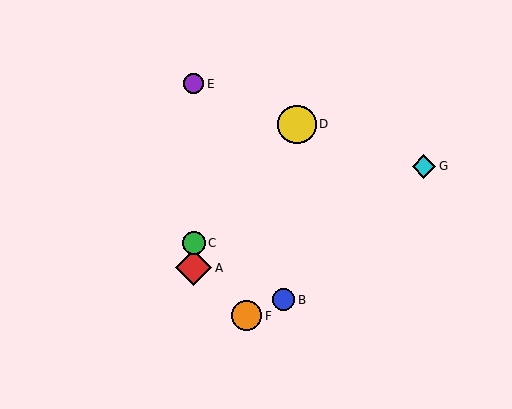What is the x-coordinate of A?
Object A is at x≈194.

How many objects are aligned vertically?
3 objects (A, C, E) are aligned vertically.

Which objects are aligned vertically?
Objects A, C, E are aligned vertically.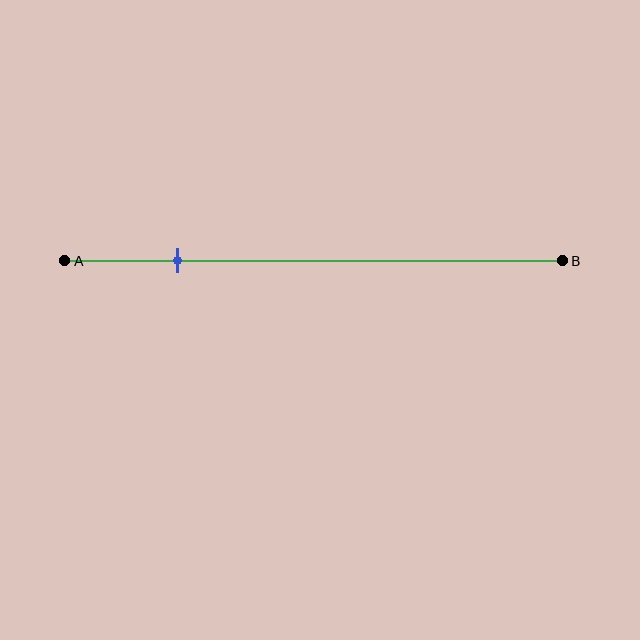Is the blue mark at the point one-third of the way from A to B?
No, the mark is at about 25% from A, not at the 33% one-third point.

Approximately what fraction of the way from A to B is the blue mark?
The blue mark is approximately 25% of the way from A to B.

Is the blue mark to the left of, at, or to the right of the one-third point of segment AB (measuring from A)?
The blue mark is to the left of the one-third point of segment AB.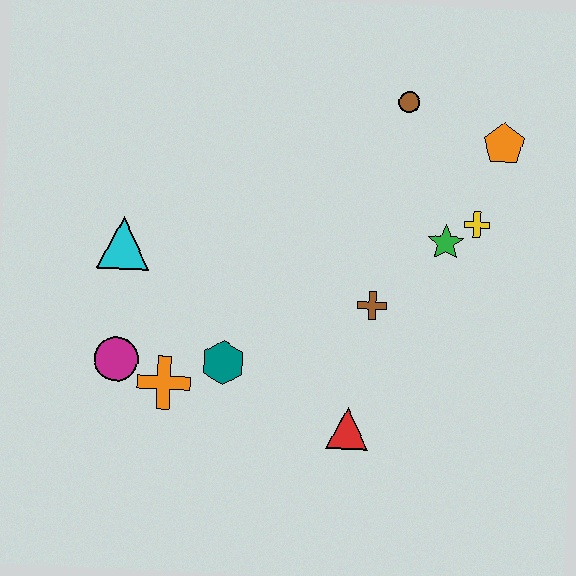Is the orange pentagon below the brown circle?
Yes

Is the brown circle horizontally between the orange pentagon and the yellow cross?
No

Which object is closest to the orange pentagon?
The yellow cross is closest to the orange pentagon.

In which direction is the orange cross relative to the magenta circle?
The orange cross is to the right of the magenta circle.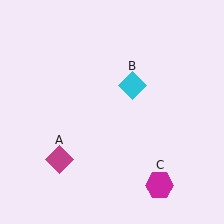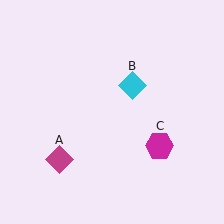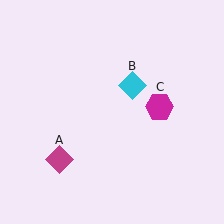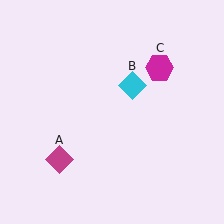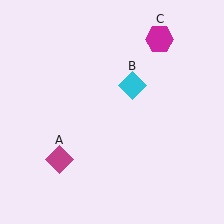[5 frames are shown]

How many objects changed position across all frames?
1 object changed position: magenta hexagon (object C).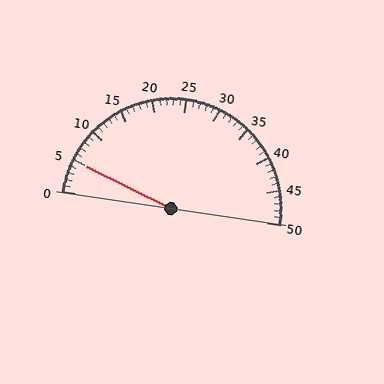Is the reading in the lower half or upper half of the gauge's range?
The reading is in the lower half of the range (0 to 50).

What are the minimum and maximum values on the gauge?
The gauge ranges from 0 to 50.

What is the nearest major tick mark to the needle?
The nearest major tick mark is 5.